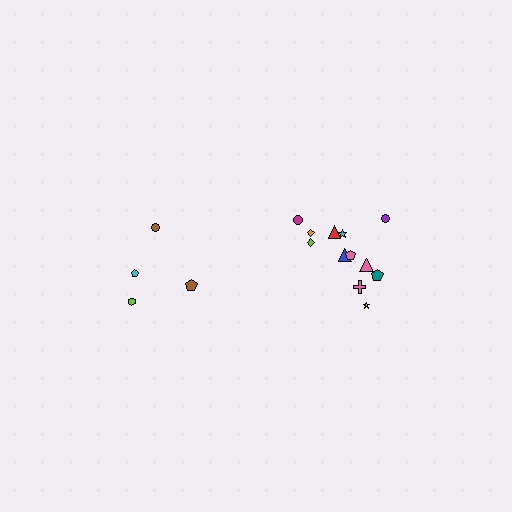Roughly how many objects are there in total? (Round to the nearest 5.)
Roughly 15 objects in total.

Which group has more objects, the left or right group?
The right group.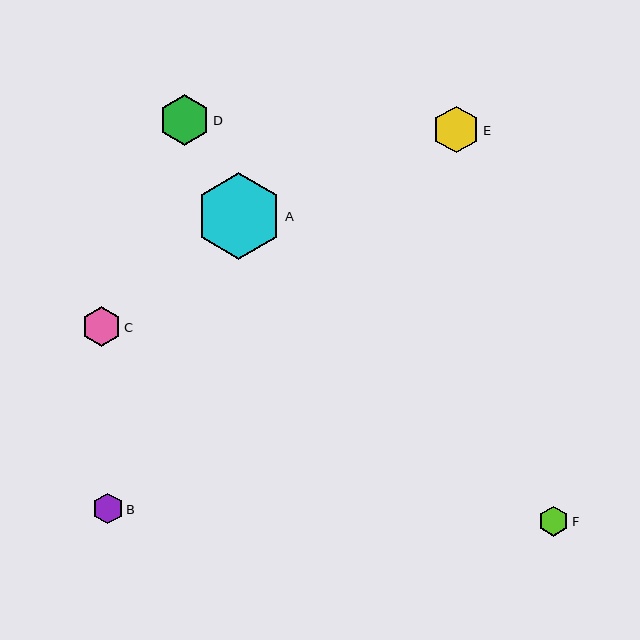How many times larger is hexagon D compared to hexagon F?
Hexagon D is approximately 1.7 times the size of hexagon F.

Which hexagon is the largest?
Hexagon A is the largest with a size of approximately 87 pixels.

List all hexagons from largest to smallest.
From largest to smallest: A, D, E, C, B, F.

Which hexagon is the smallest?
Hexagon F is the smallest with a size of approximately 30 pixels.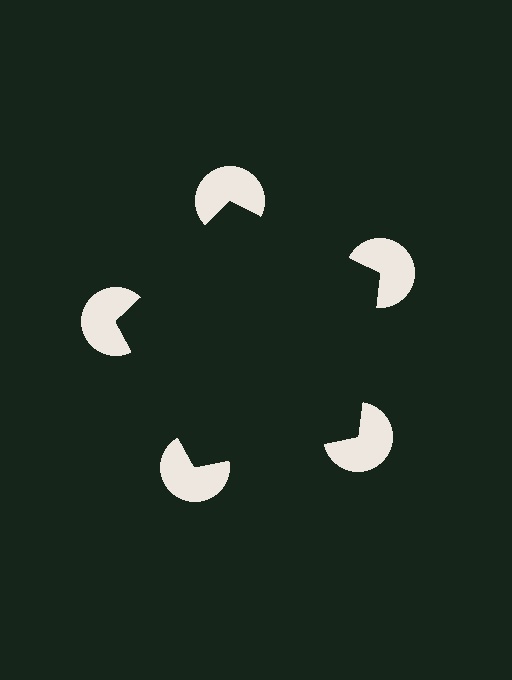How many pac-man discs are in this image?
There are 5 — one at each vertex of the illusory pentagon.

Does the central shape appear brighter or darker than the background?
It typically appears slightly darker than the background, even though no actual brightness change is drawn.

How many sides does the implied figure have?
5 sides.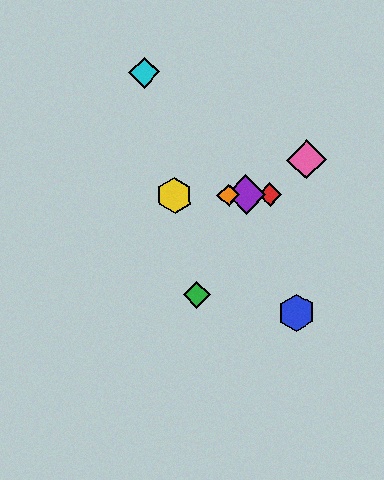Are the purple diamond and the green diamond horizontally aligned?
No, the purple diamond is at y≈195 and the green diamond is at y≈295.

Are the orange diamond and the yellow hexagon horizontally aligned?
Yes, both are at y≈195.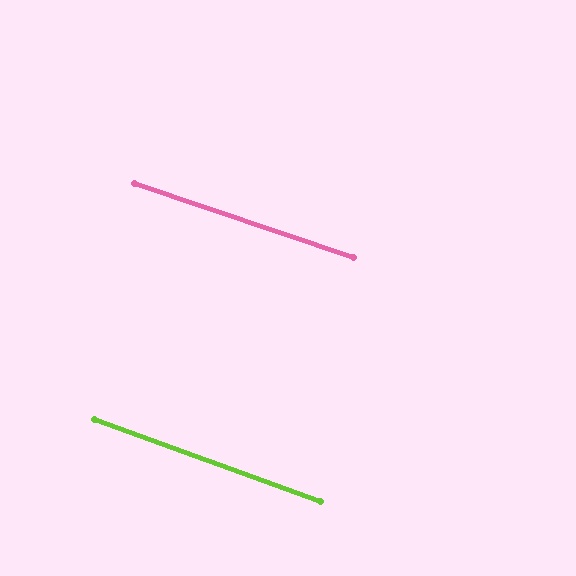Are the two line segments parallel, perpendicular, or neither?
Parallel — their directions differ by only 1.2°.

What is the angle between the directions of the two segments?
Approximately 1 degree.